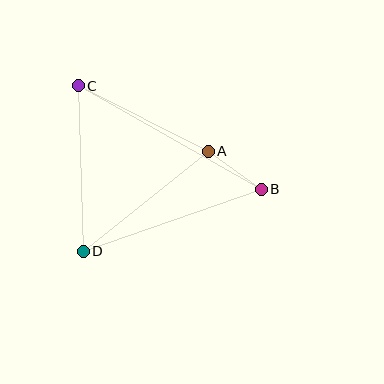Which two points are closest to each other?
Points A and B are closest to each other.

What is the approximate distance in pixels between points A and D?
The distance between A and D is approximately 160 pixels.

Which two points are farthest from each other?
Points B and C are farthest from each other.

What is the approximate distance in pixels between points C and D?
The distance between C and D is approximately 165 pixels.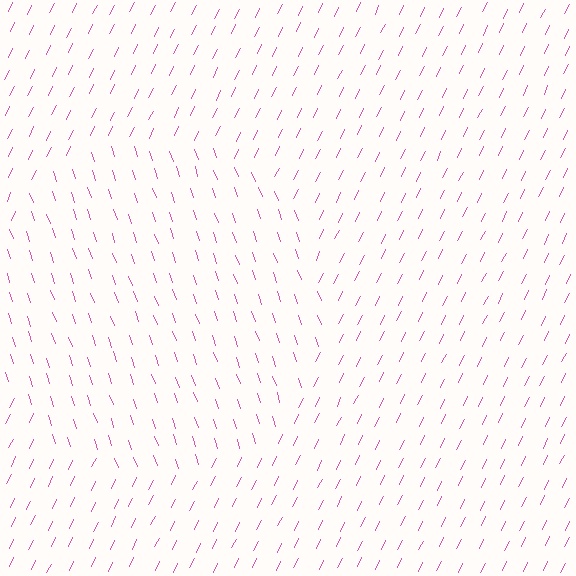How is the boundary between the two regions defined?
The boundary is defined purely by a change in line orientation (approximately 45 degrees difference). All lines are the same color and thickness.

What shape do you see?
I see a circle.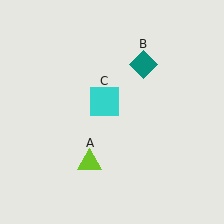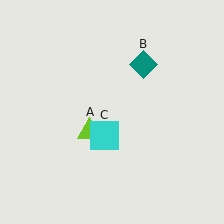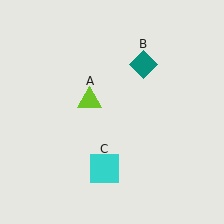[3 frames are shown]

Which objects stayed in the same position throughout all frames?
Teal diamond (object B) remained stationary.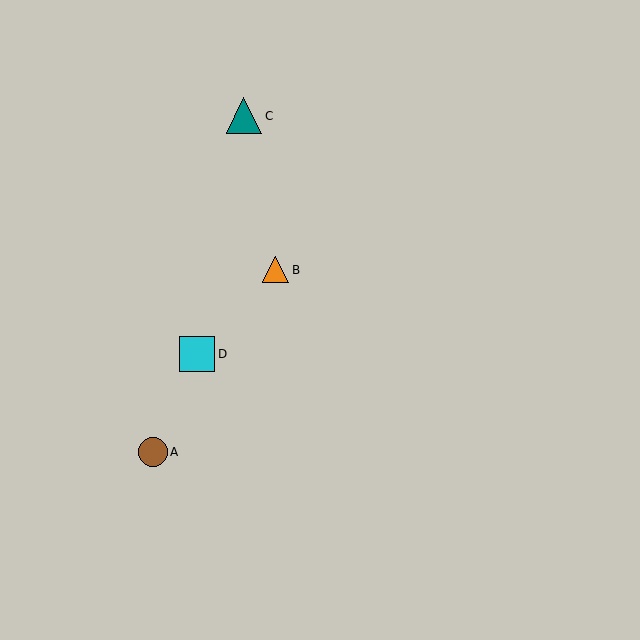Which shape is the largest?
The teal triangle (labeled C) is the largest.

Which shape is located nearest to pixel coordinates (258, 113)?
The teal triangle (labeled C) at (244, 116) is nearest to that location.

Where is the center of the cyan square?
The center of the cyan square is at (197, 354).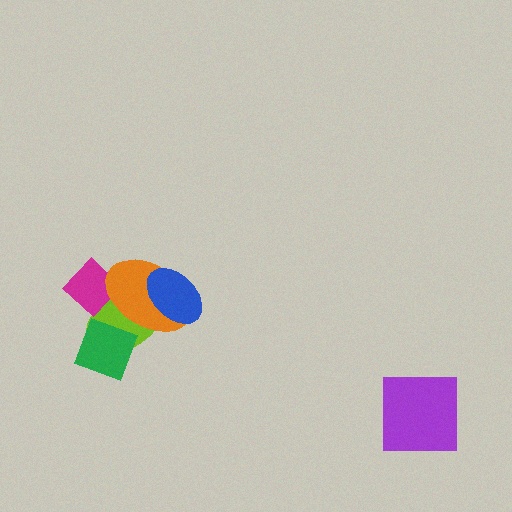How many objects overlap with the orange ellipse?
4 objects overlap with the orange ellipse.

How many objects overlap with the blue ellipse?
2 objects overlap with the blue ellipse.